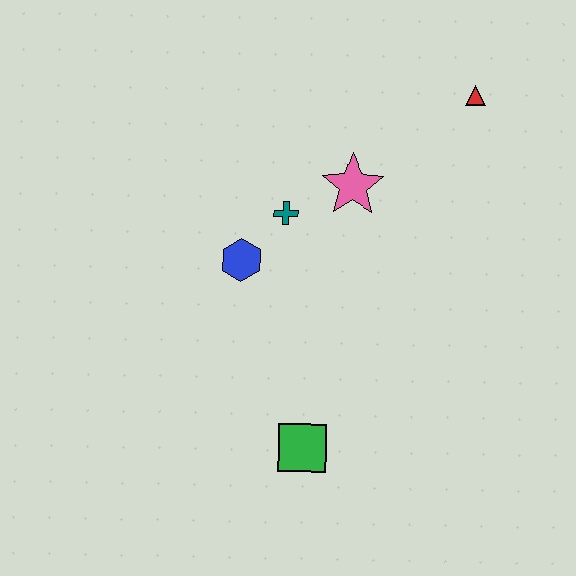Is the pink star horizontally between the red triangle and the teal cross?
Yes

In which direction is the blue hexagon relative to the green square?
The blue hexagon is above the green square.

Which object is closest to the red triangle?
The pink star is closest to the red triangle.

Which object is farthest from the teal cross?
The green square is farthest from the teal cross.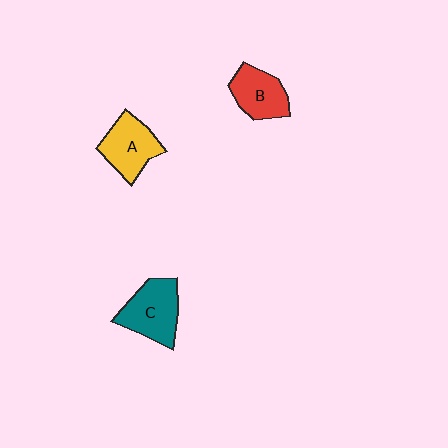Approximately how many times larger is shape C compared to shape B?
Approximately 1.2 times.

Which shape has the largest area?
Shape C (teal).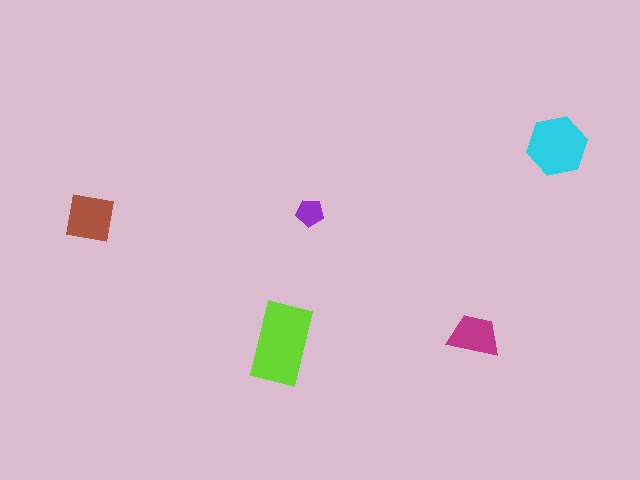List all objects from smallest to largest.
The purple pentagon, the magenta trapezoid, the brown square, the cyan hexagon, the lime rectangle.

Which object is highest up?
The cyan hexagon is topmost.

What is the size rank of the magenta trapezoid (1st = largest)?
4th.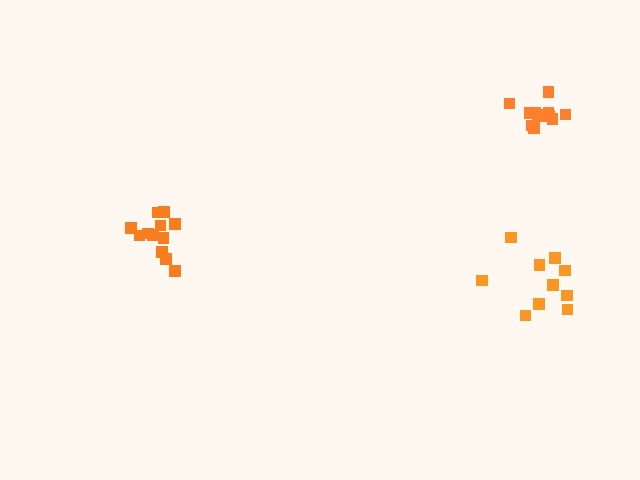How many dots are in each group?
Group 1: 12 dots, Group 2: 13 dots, Group 3: 10 dots (35 total).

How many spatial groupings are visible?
There are 3 spatial groupings.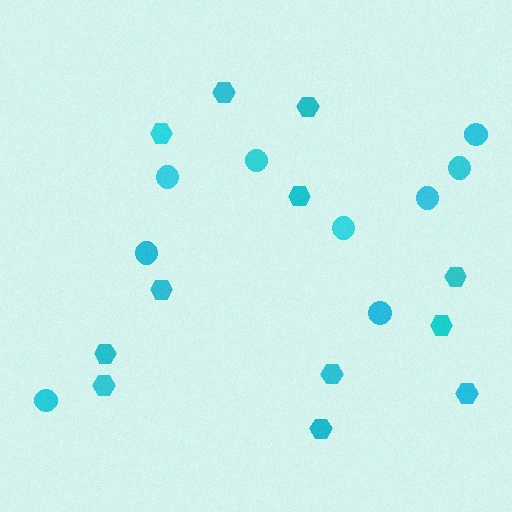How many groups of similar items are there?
There are 2 groups: one group of hexagons (12) and one group of circles (9).